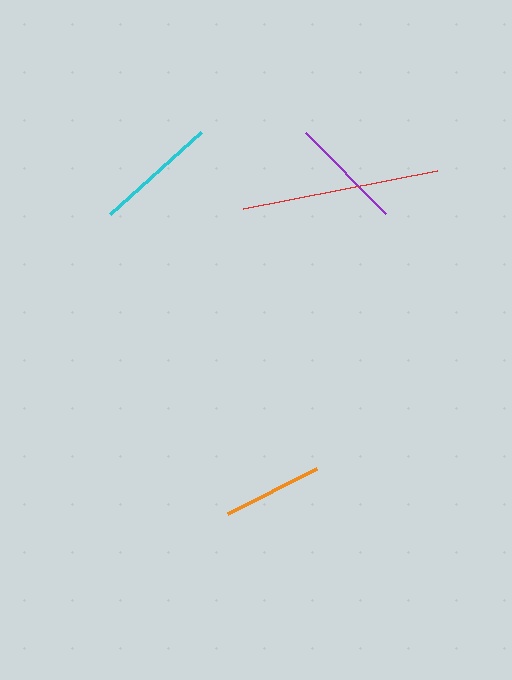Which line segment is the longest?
The red line is the longest at approximately 198 pixels.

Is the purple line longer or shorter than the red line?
The red line is longer than the purple line.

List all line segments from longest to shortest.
From longest to shortest: red, cyan, purple, orange.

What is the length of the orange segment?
The orange segment is approximately 100 pixels long.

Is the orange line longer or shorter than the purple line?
The purple line is longer than the orange line.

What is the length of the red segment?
The red segment is approximately 198 pixels long.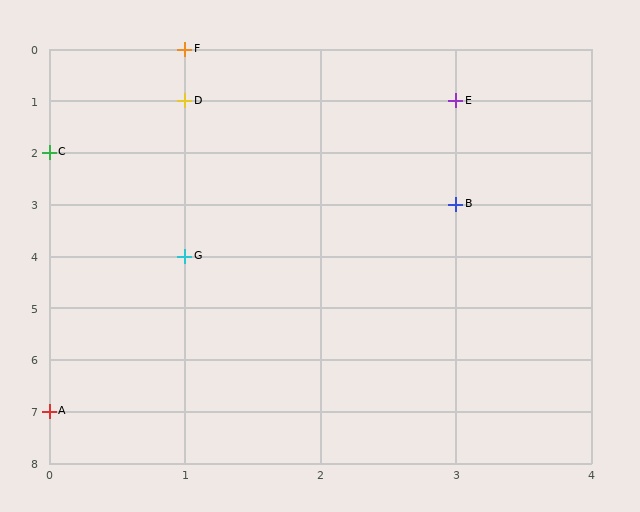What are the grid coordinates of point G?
Point G is at grid coordinates (1, 4).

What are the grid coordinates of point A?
Point A is at grid coordinates (0, 7).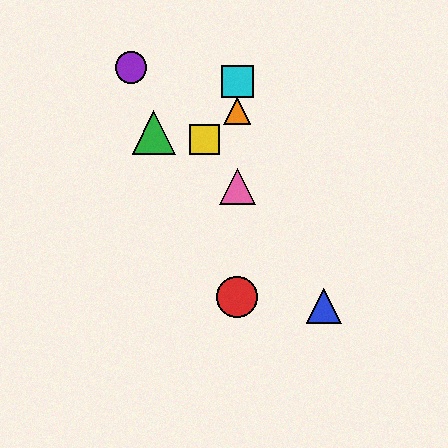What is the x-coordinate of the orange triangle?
The orange triangle is at x≈237.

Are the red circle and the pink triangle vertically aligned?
Yes, both are at x≈237.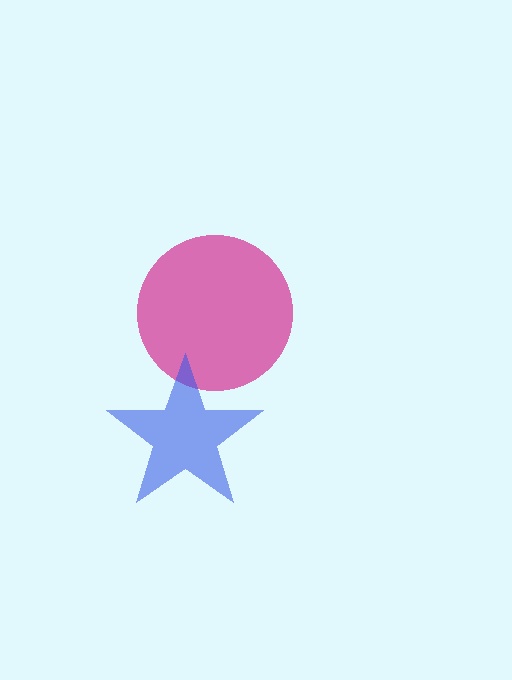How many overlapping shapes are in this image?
There are 2 overlapping shapes in the image.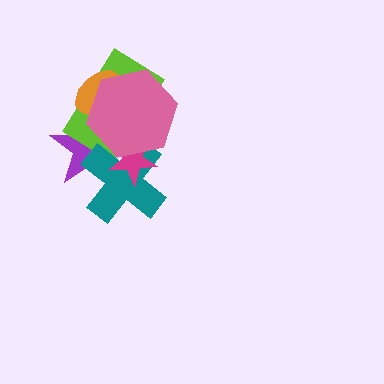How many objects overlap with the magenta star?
4 objects overlap with the magenta star.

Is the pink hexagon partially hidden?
No, no other shape covers it.